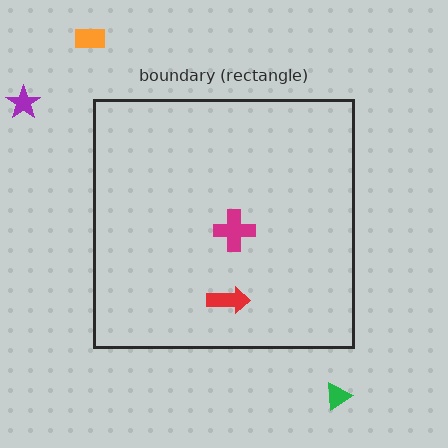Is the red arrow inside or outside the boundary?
Inside.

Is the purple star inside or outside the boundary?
Outside.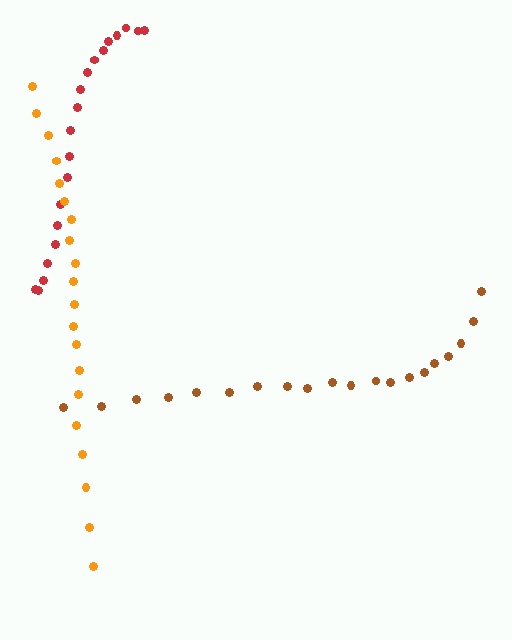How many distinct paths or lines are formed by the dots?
There are 3 distinct paths.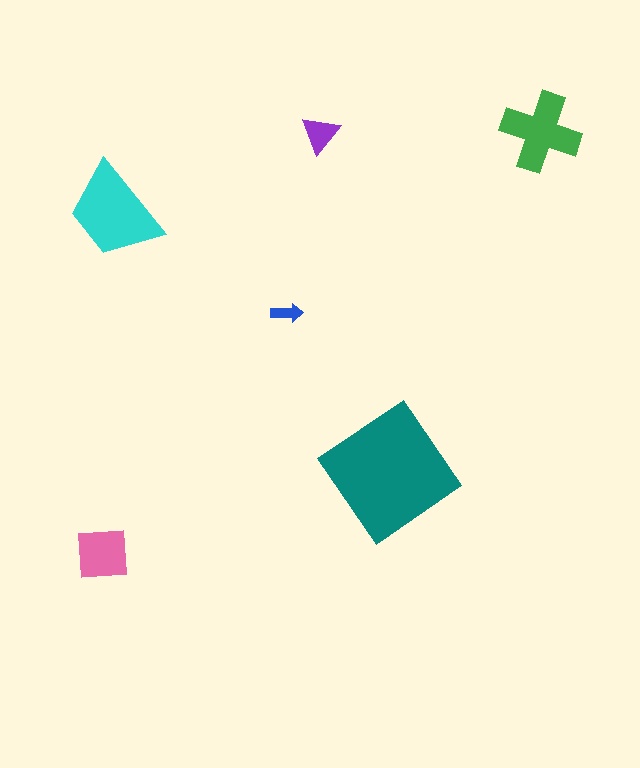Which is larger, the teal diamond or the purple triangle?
The teal diamond.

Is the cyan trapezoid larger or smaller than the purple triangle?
Larger.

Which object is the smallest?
The blue arrow.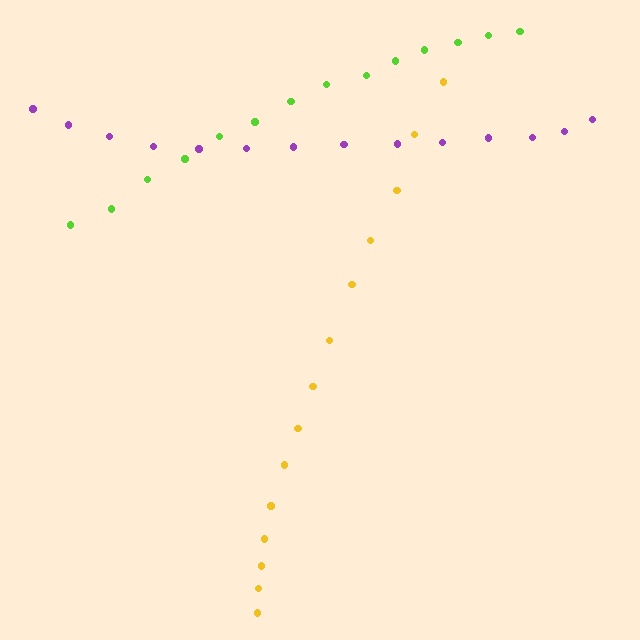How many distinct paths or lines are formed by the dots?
There are 3 distinct paths.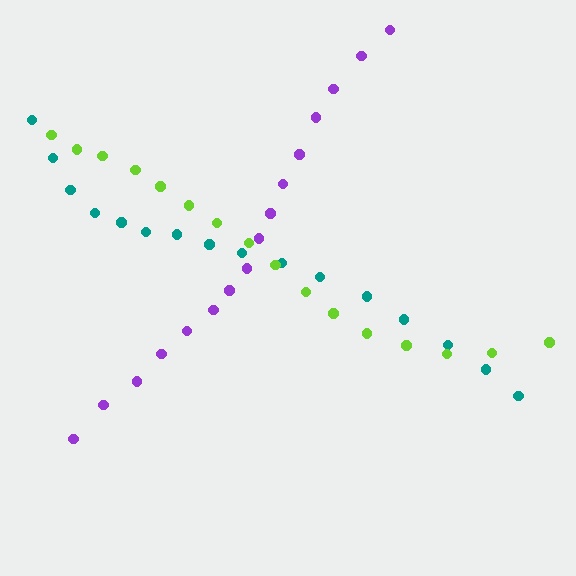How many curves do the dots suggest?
There are 3 distinct paths.